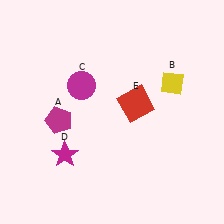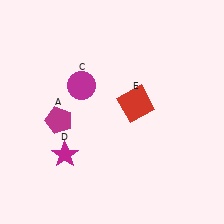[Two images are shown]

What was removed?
The yellow diamond (B) was removed in Image 2.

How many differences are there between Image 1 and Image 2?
There is 1 difference between the two images.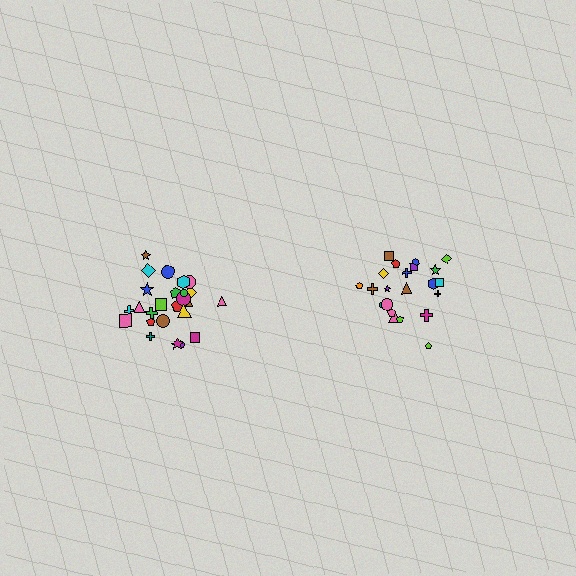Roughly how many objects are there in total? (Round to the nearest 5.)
Roughly 45 objects in total.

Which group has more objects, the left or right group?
The left group.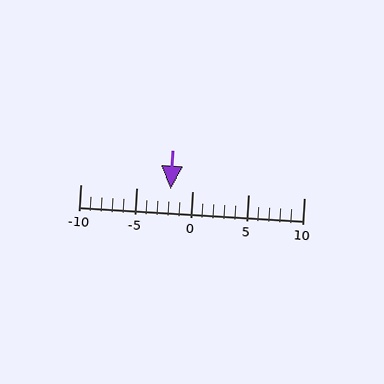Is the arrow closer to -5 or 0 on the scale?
The arrow is closer to 0.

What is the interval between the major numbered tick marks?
The major tick marks are spaced 5 units apart.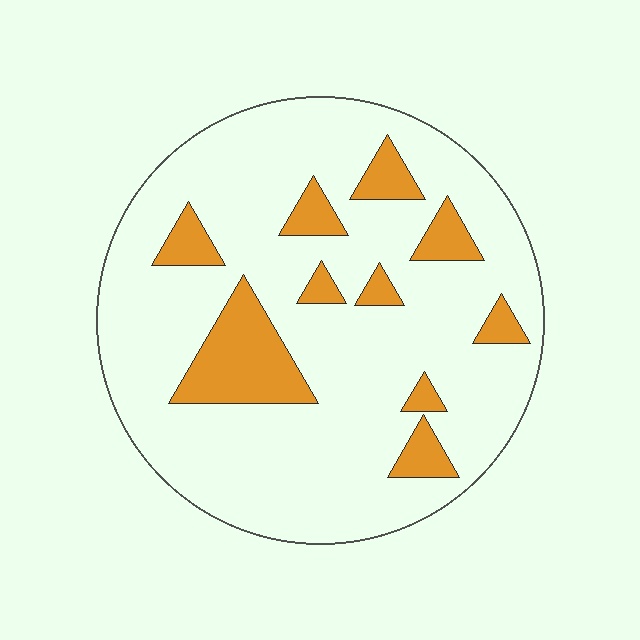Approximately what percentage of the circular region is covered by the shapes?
Approximately 15%.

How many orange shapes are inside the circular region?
10.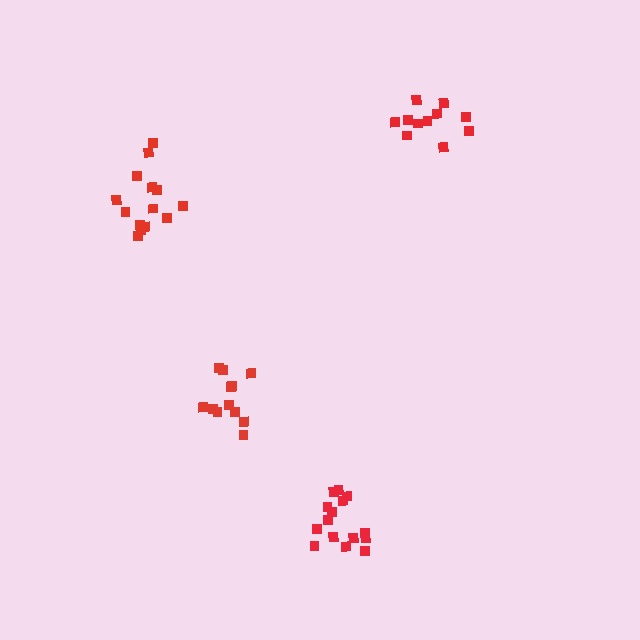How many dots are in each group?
Group 1: 15 dots, Group 2: 11 dots, Group 3: 14 dots, Group 4: 12 dots (52 total).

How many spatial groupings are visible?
There are 4 spatial groupings.